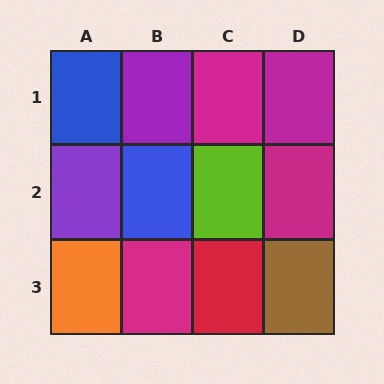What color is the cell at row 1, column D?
Magenta.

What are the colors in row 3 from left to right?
Orange, magenta, red, brown.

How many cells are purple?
2 cells are purple.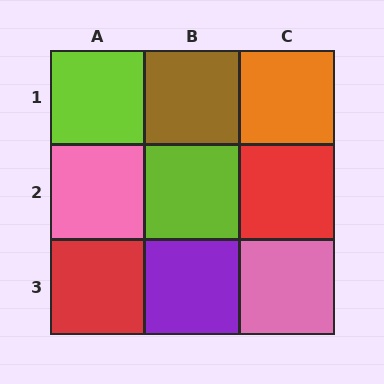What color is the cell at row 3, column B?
Purple.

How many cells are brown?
1 cell is brown.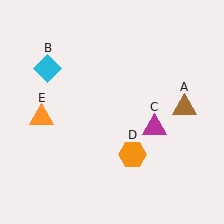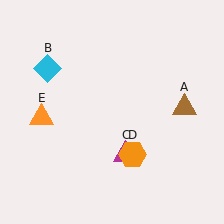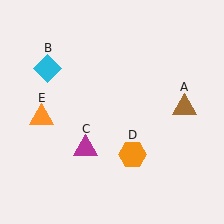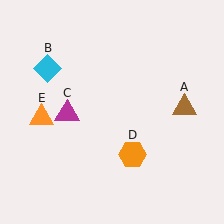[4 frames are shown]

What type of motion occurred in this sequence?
The magenta triangle (object C) rotated clockwise around the center of the scene.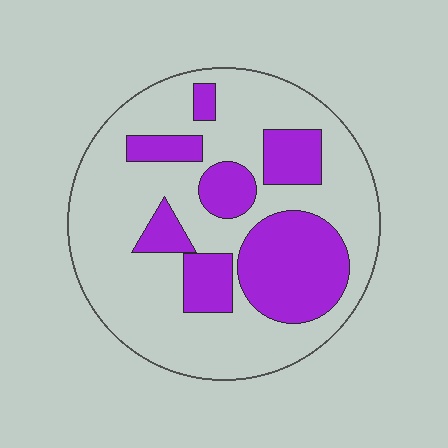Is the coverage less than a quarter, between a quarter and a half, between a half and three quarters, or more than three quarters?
Between a quarter and a half.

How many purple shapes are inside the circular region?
7.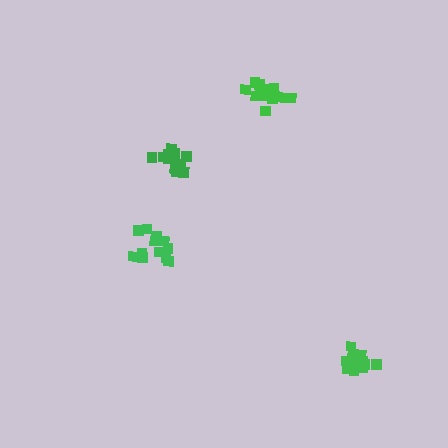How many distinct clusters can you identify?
There are 4 distinct clusters.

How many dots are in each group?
Group 1: 12 dots, Group 2: 15 dots, Group 3: 12 dots, Group 4: 16 dots (55 total).